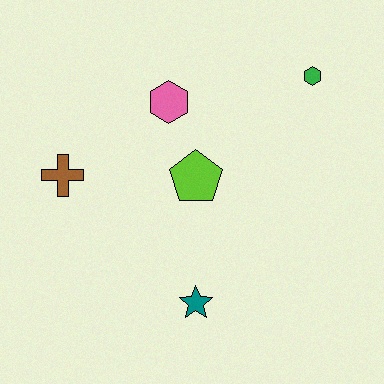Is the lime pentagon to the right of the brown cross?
Yes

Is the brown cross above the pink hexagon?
No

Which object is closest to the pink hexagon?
The lime pentagon is closest to the pink hexagon.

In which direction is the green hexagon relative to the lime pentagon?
The green hexagon is to the right of the lime pentagon.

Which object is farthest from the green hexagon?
The brown cross is farthest from the green hexagon.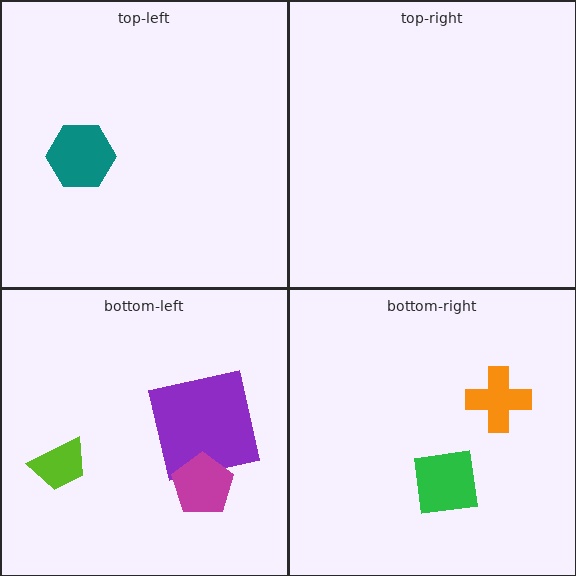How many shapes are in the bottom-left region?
3.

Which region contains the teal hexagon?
The top-left region.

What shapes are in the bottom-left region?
The lime trapezoid, the purple square, the magenta pentagon.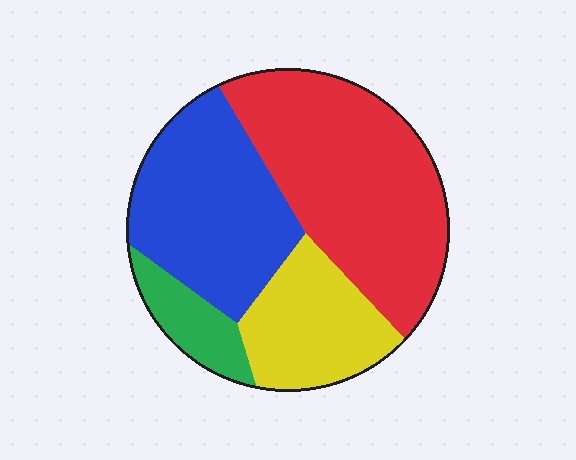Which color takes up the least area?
Green, at roughly 10%.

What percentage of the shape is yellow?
Yellow takes up about one fifth (1/5) of the shape.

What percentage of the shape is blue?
Blue covers around 30% of the shape.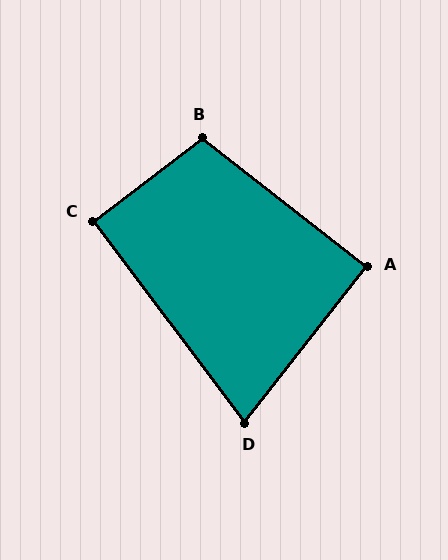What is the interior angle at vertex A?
Approximately 90 degrees (approximately right).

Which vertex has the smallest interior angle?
D, at approximately 75 degrees.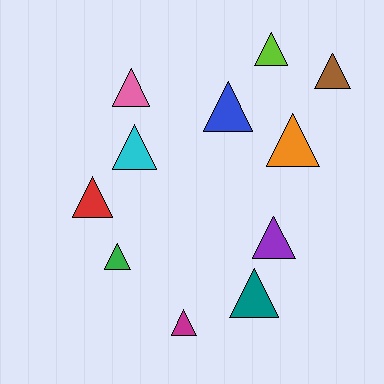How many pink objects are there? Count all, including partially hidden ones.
There is 1 pink object.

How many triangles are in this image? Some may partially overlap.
There are 11 triangles.